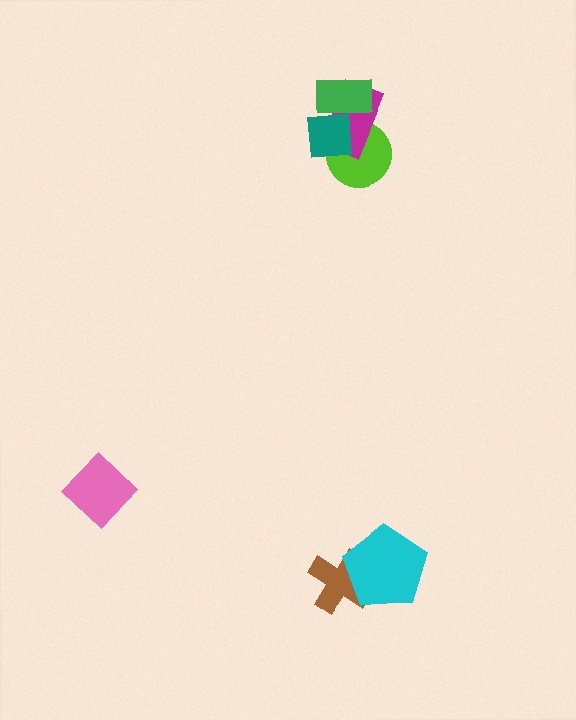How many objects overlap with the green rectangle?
2 objects overlap with the green rectangle.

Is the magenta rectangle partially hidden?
Yes, it is partially covered by another shape.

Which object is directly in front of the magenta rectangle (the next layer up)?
The teal square is directly in front of the magenta rectangle.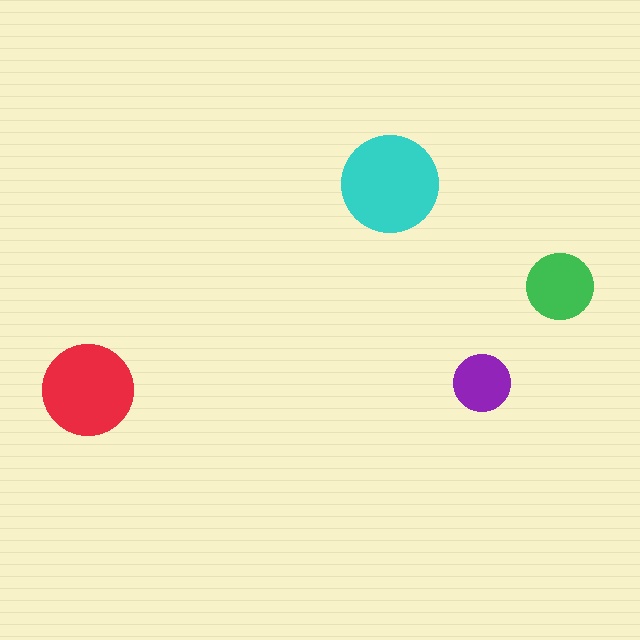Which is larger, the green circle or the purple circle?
The green one.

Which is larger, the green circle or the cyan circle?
The cyan one.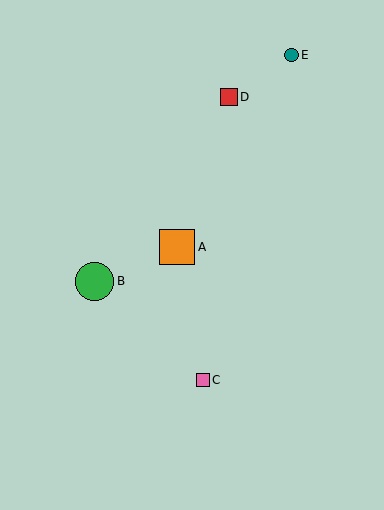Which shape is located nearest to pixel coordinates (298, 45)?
The teal circle (labeled E) at (292, 55) is nearest to that location.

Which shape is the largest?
The green circle (labeled B) is the largest.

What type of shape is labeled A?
Shape A is an orange square.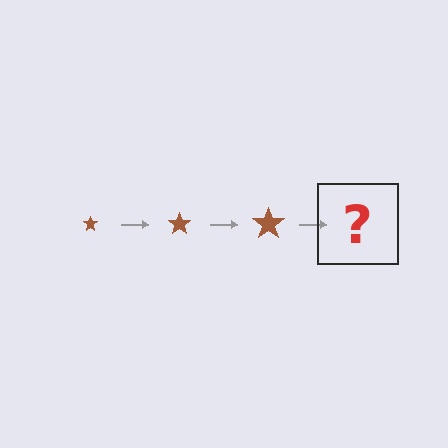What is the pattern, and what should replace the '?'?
The pattern is that the star gets progressively larger each step. The '?' should be a brown star, larger than the previous one.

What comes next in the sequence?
The next element should be a brown star, larger than the previous one.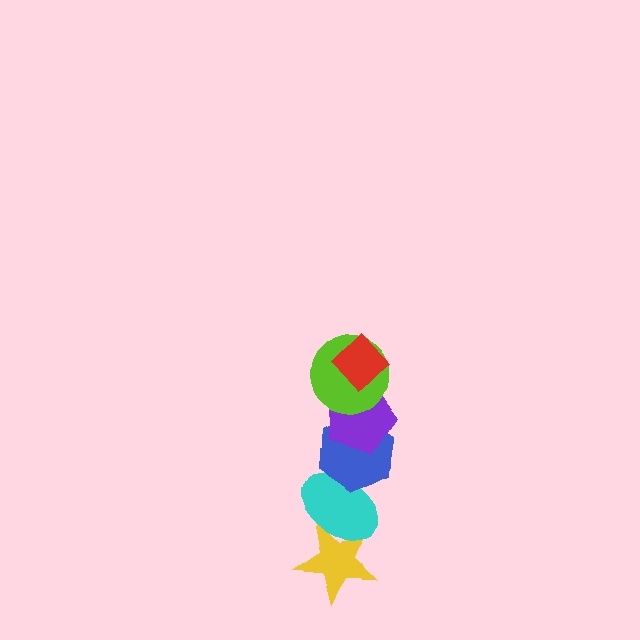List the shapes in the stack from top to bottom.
From top to bottom: the red diamond, the lime circle, the purple pentagon, the blue hexagon, the cyan ellipse, the yellow star.